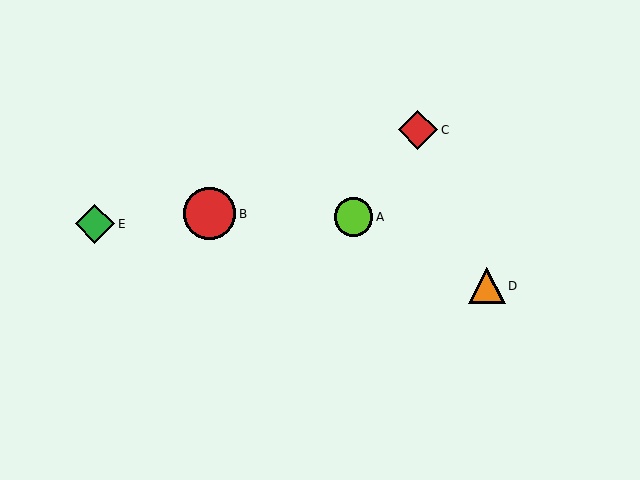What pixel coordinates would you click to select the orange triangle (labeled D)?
Click at (487, 286) to select the orange triangle D.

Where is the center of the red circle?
The center of the red circle is at (210, 214).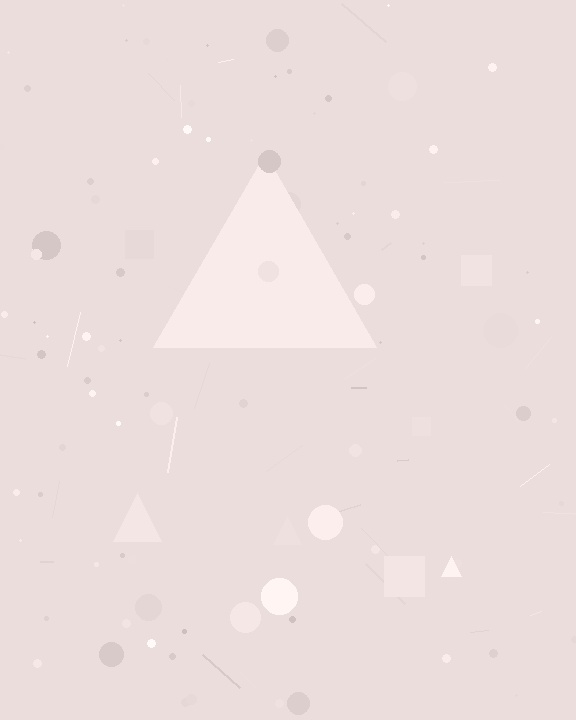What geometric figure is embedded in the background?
A triangle is embedded in the background.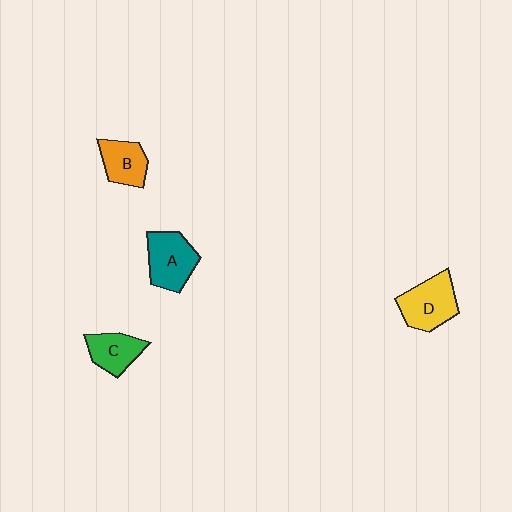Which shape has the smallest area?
Shape C (green).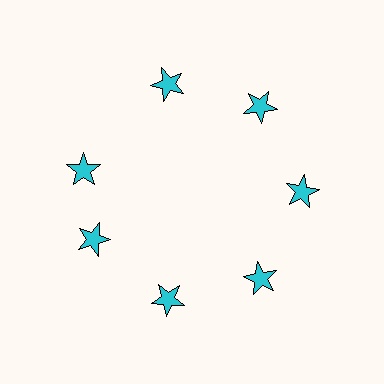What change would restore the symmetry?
The symmetry would be restored by rotating it back into even spacing with its neighbors so that all 7 stars sit at equal angles and equal distance from the center.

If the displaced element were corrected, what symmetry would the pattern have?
It would have 7-fold rotational symmetry — the pattern would map onto itself every 51 degrees.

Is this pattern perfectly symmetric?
No. The 7 cyan stars are arranged in a ring, but one element near the 10 o'clock position is rotated out of alignment along the ring, breaking the 7-fold rotational symmetry.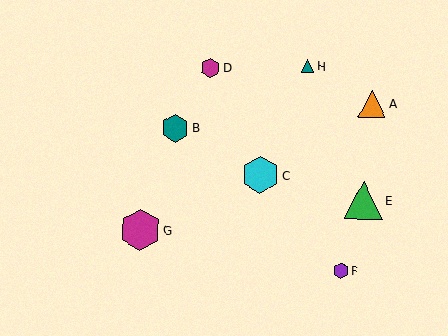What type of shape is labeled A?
Shape A is an orange triangle.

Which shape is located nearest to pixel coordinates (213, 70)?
The magenta hexagon (labeled D) at (210, 68) is nearest to that location.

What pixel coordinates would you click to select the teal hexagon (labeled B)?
Click at (175, 128) to select the teal hexagon B.